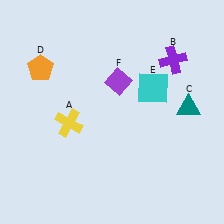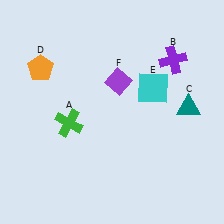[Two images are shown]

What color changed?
The cross (A) changed from yellow in Image 1 to green in Image 2.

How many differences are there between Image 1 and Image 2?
There is 1 difference between the two images.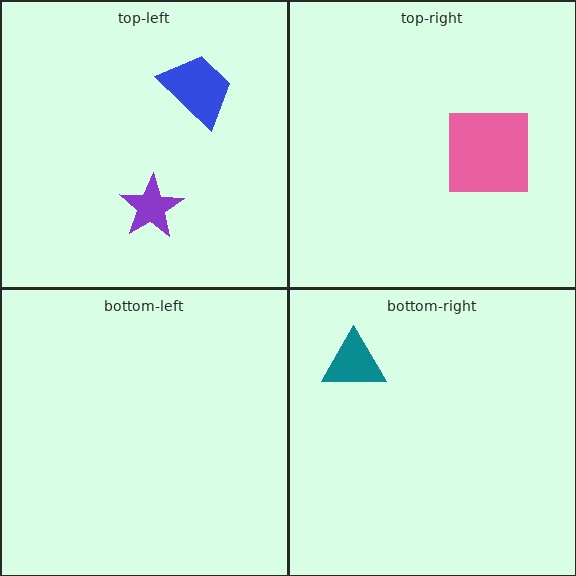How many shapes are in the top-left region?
2.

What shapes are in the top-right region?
The pink square.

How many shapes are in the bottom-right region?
1.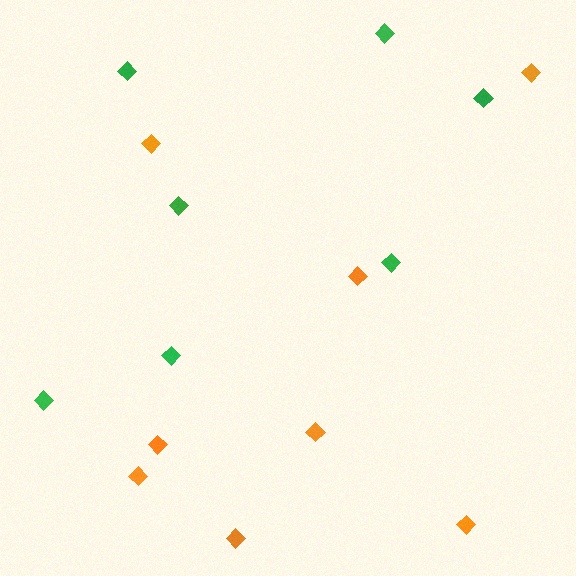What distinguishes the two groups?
There are 2 groups: one group of green diamonds (7) and one group of orange diamonds (8).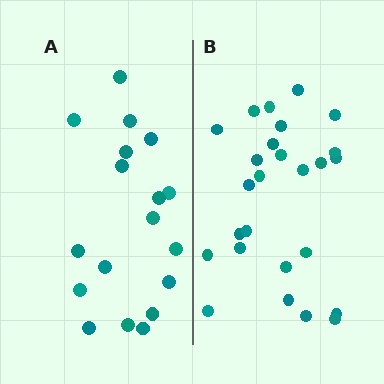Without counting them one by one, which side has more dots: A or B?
Region B (the right region) has more dots.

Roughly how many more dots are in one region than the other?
Region B has roughly 8 or so more dots than region A.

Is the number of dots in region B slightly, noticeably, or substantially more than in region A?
Region B has noticeably more, but not dramatically so. The ratio is roughly 1.4 to 1.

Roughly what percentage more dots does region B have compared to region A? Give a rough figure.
About 45% more.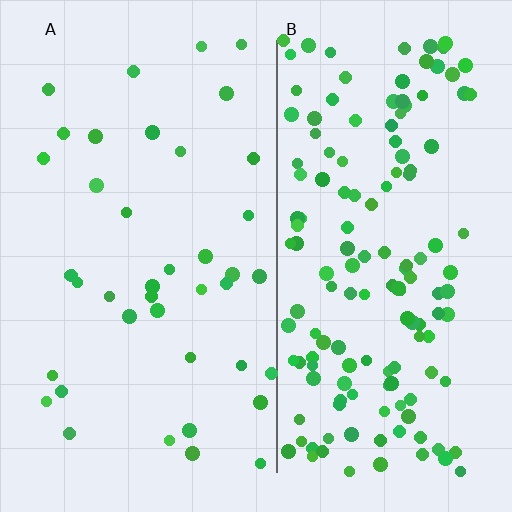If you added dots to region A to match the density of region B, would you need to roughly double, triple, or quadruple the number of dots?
Approximately quadruple.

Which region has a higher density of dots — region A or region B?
B (the right).